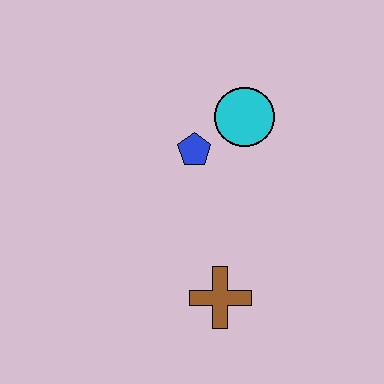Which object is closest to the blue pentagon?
The cyan circle is closest to the blue pentagon.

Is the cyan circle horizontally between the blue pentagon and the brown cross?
No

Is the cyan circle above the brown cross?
Yes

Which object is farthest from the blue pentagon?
The brown cross is farthest from the blue pentagon.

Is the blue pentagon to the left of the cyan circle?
Yes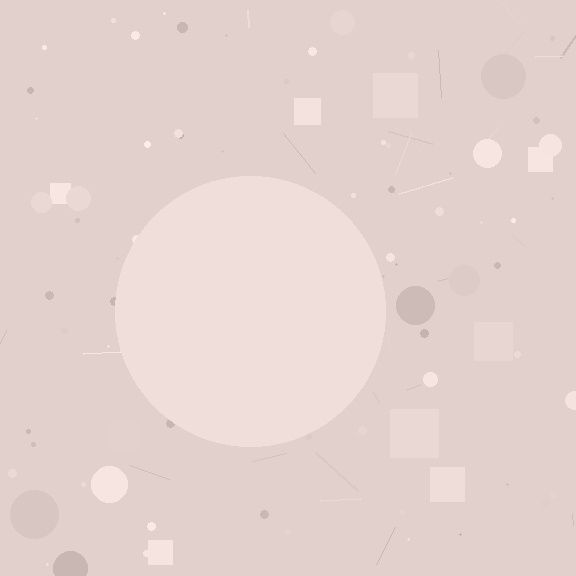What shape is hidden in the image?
A circle is hidden in the image.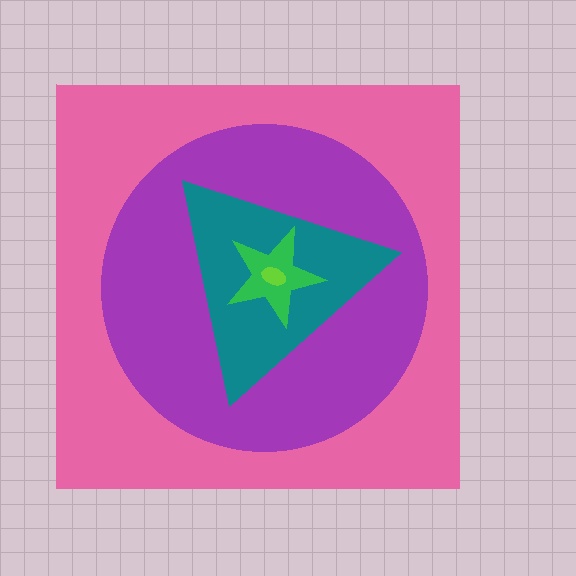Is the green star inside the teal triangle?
Yes.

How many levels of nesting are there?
5.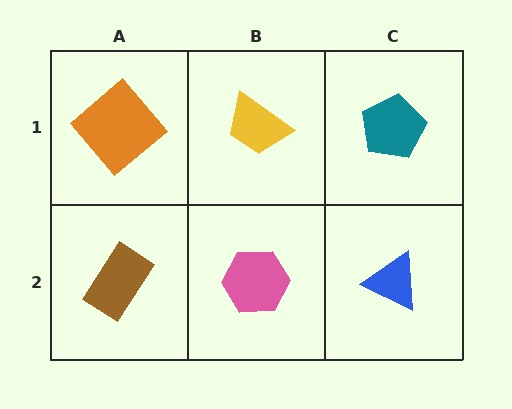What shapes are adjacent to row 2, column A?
An orange diamond (row 1, column A), a pink hexagon (row 2, column B).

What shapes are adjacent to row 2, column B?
A yellow trapezoid (row 1, column B), a brown rectangle (row 2, column A), a blue triangle (row 2, column C).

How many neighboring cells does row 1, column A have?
2.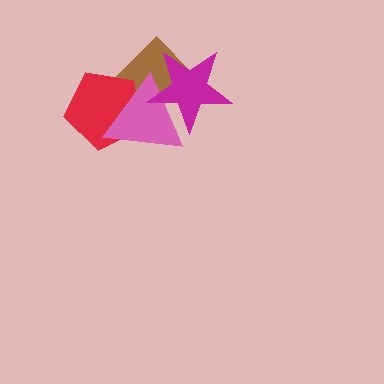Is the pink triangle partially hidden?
Yes, it is partially covered by another shape.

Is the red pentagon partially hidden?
Yes, it is partially covered by another shape.